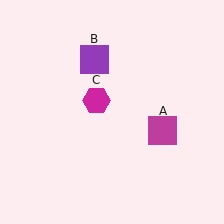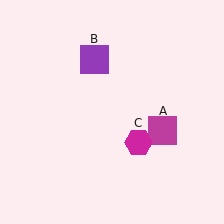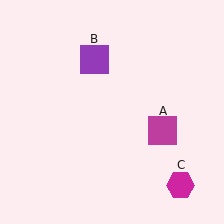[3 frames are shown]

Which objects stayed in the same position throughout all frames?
Magenta square (object A) and purple square (object B) remained stationary.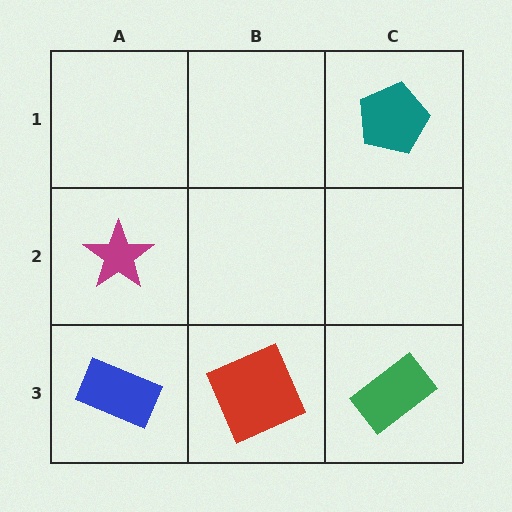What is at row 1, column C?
A teal pentagon.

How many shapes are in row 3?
3 shapes.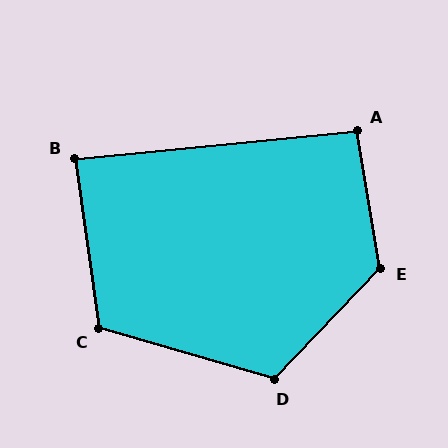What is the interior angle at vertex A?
Approximately 94 degrees (approximately right).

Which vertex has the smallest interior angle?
B, at approximately 87 degrees.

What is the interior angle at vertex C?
Approximately 114 degrees (obtuse).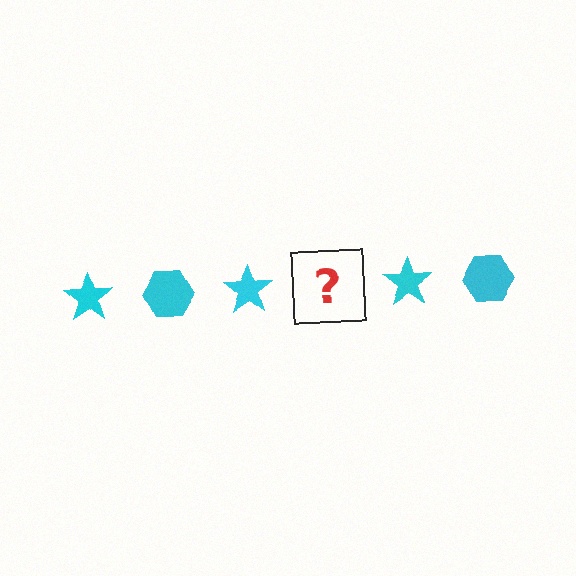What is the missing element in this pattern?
The missing element is a cyan hexagon.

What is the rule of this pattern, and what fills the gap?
The rule is that the pattern cycles through star, hexagon shapes in cyan. The gap should be filled with a cyan hexagon.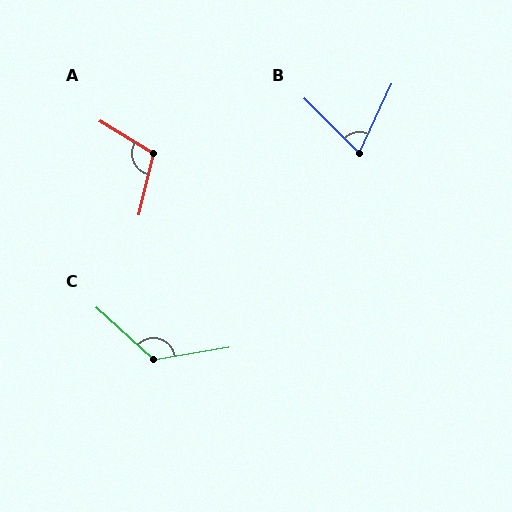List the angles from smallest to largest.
B (70°), A (108°), C (128°).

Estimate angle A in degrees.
Approximately 108 degrees.